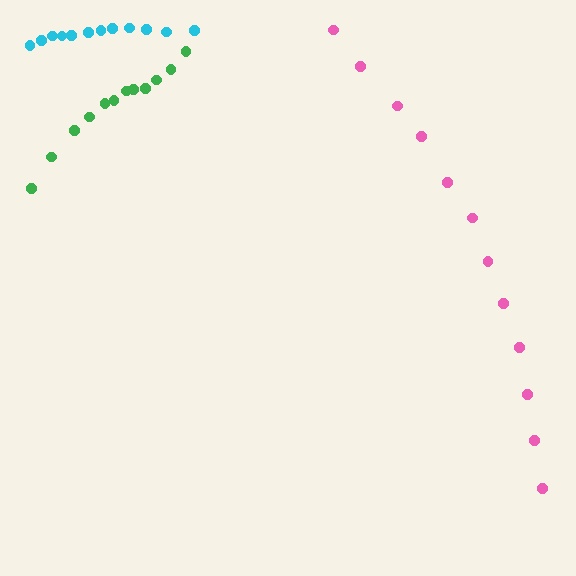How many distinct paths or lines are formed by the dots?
There are 3 distinct paths.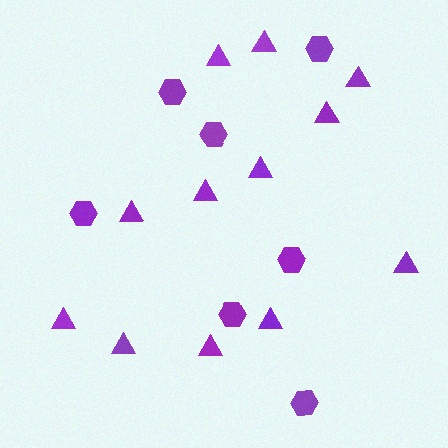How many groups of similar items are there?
There are 2 groups: one group of triangles (12) and one group of hexagons (7).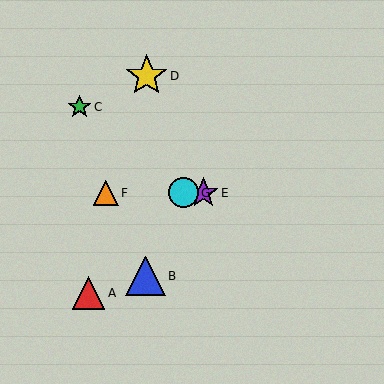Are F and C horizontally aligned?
No, F is at y≈193 and C is at y≈107.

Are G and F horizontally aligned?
Yes, both are at y≈193.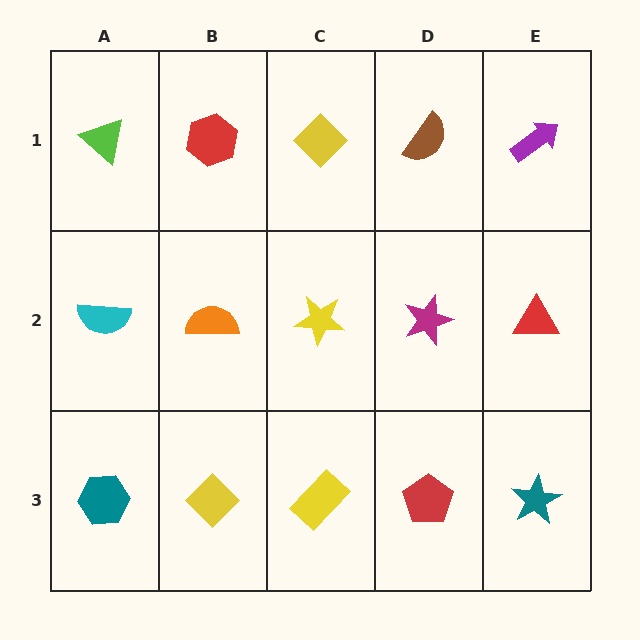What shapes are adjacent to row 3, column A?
A cyan semicircle (row 2, column A), a yellow diamond (row 3, column B).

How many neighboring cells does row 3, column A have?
2.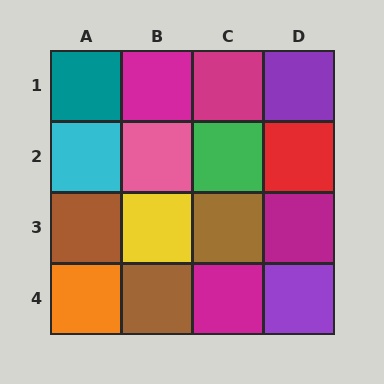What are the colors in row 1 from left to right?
Teal, magenta, magenta, purple.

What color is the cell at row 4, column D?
Purple.